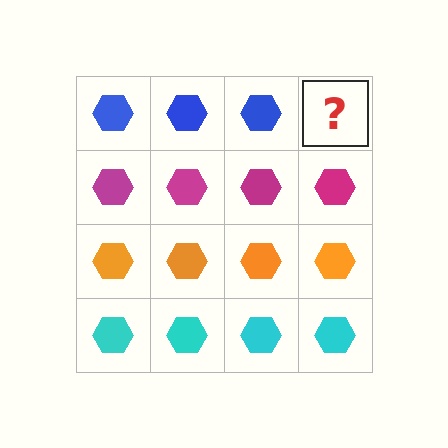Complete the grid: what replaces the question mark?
The question mark should be replaced with a blue hexagon.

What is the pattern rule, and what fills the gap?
The rule is that each row has a consistent color. The gap should be filled with a blue hexagon.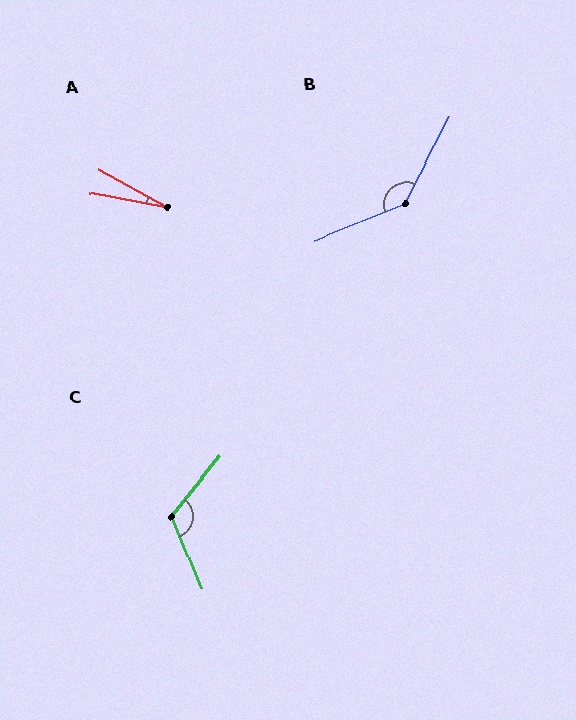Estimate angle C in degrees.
Approximately 119 degrees.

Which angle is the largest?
B, at approximately 139 degrees.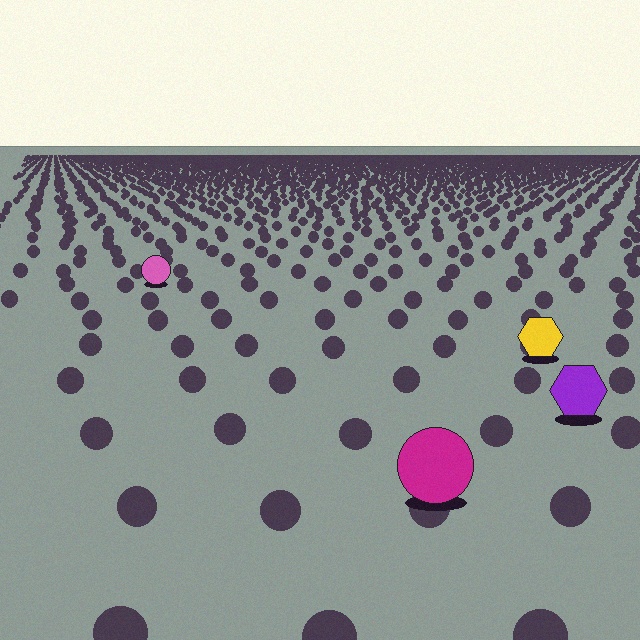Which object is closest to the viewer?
The magenta circle is closest. The texture marks near it are larger and more spread out.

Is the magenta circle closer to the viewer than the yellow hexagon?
Yes. The magenta circle is closer — you can tell from the texture gradient: the ground texture is coarser near it.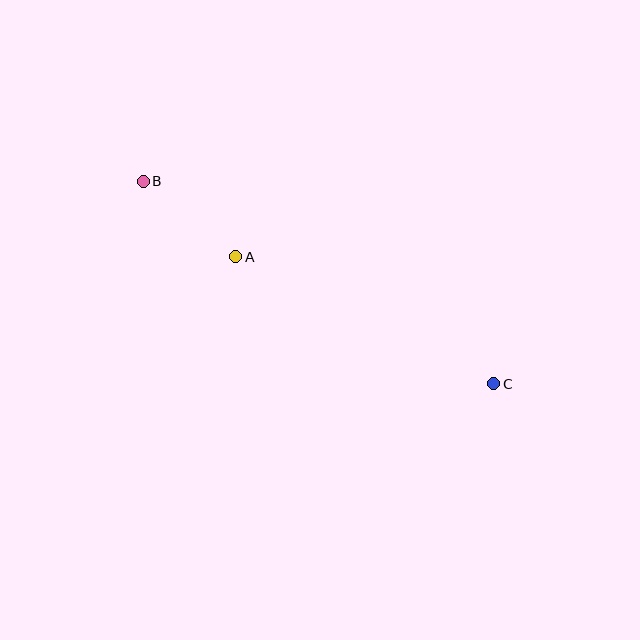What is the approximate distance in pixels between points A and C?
The distance between A and C is approximately 288 pixels.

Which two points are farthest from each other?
Points B and C are farthest from each other.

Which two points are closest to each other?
Points A and B are closest to each other.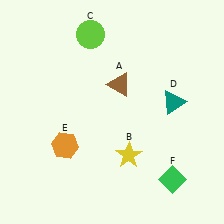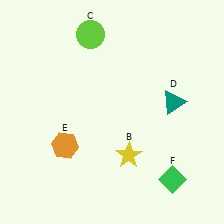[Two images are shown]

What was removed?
The brown triangle (A) was removed in Image 2.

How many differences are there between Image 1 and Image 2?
There is 1 difference between the two images.